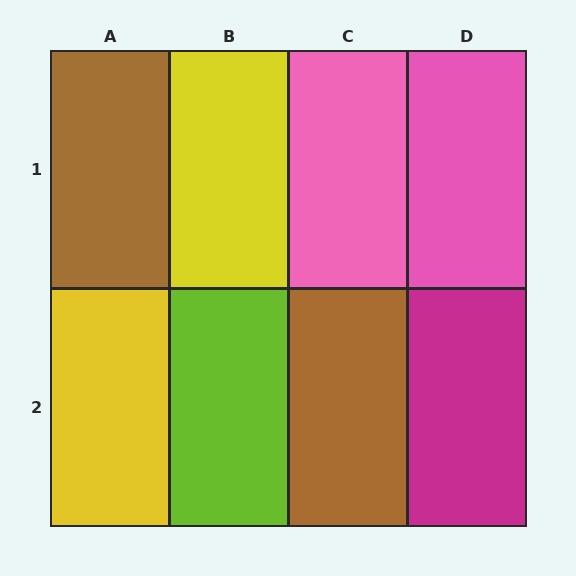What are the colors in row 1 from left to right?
Brown, yellow, pink, pink.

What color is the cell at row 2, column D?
Magenta.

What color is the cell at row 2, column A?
Yellow.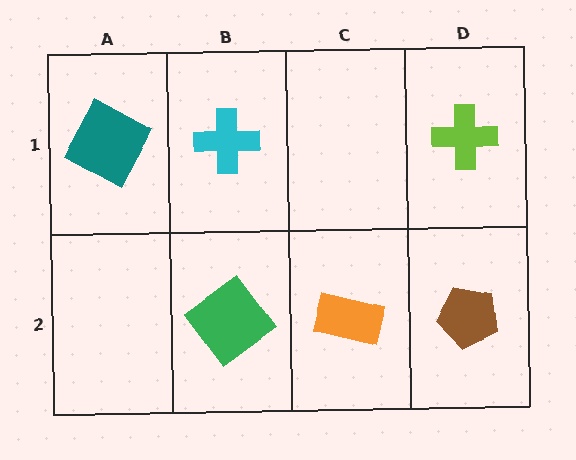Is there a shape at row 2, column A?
No, that cell is empty.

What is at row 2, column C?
An orange rectangle.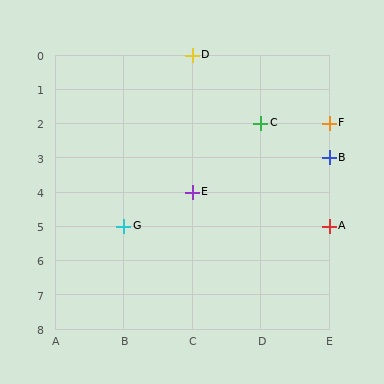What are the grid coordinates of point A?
Point A is at grid coordinates (E, 5).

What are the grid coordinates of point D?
Point D is at grid coordinates (C, 0).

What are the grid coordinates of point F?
Point F is at grid coordinates (E, 2).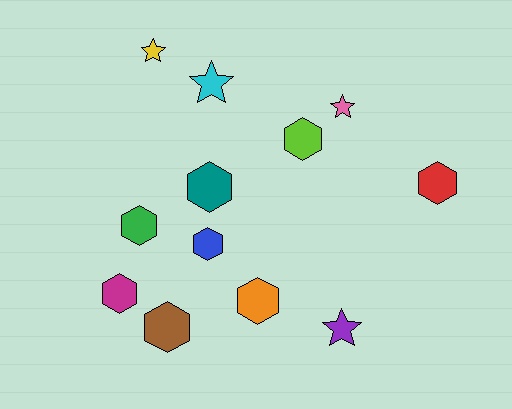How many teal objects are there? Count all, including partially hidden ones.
There is 1 teal object.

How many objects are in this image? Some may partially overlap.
There are 12 objects.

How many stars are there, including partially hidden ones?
There are 4 stars.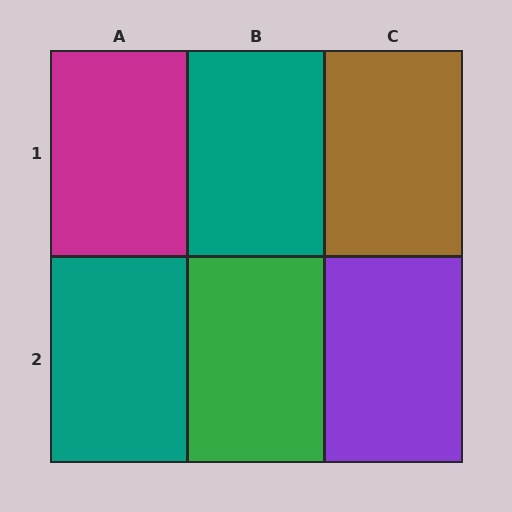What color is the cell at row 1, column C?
Brown.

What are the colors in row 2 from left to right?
Teal, green, purple.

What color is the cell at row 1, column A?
Magenta.